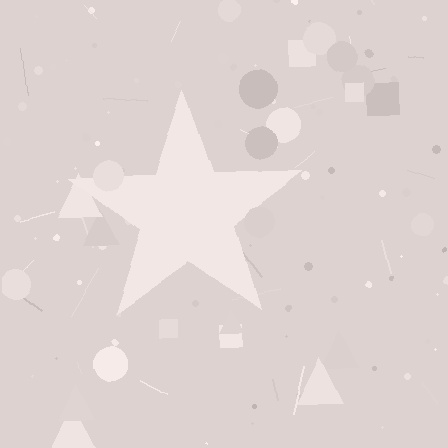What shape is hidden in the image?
A star is hidden in the image.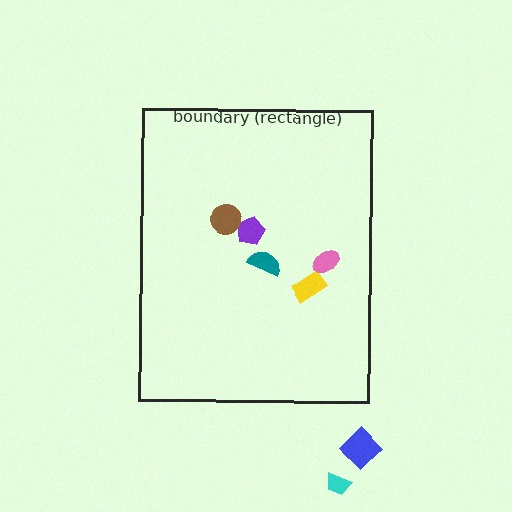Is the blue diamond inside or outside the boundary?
Outside.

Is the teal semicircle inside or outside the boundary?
Inside.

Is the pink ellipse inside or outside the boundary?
Inside.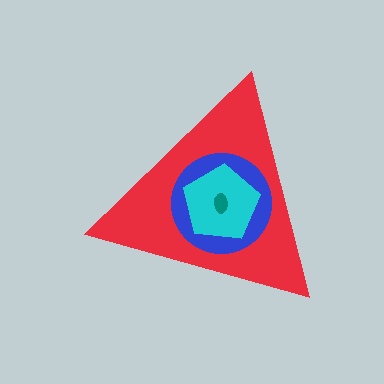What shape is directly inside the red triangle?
The blue circle.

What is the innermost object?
The teal ellipse.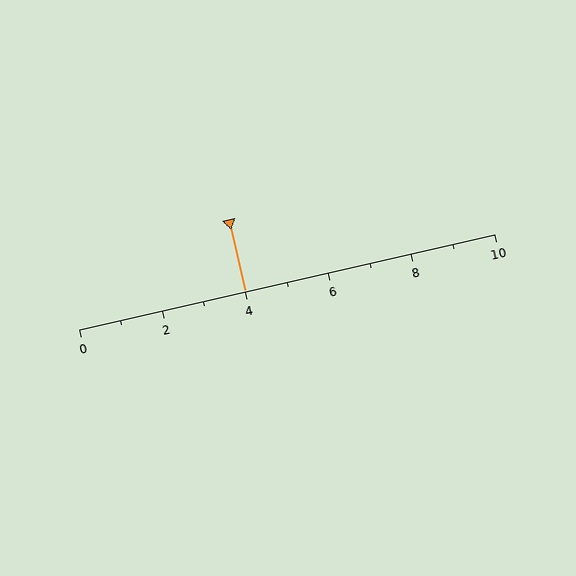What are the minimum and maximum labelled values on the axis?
The axis runs from 0 to 10.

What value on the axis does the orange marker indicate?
The marker indicates approximately 4.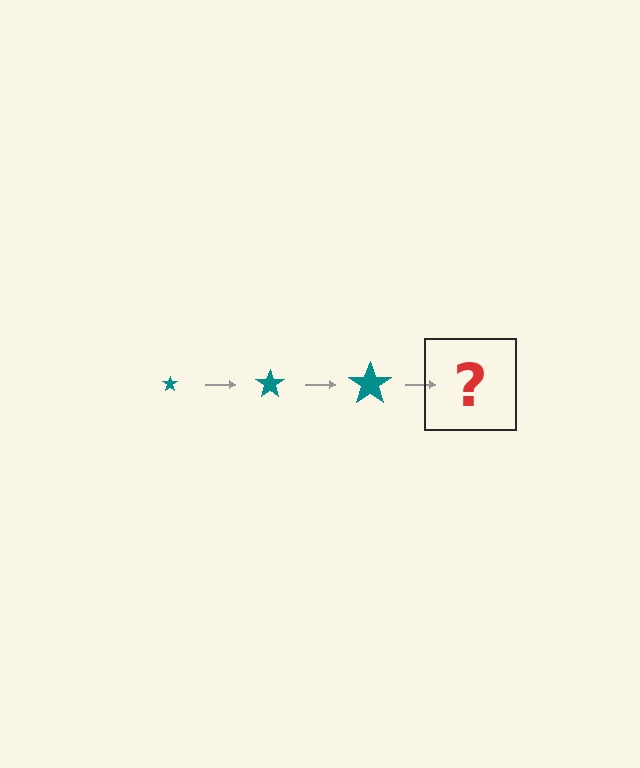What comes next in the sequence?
The next element should be a teal star, larger than the previous one.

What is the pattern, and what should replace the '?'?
The pattern is that the star gets progressively larger each step. The '?' should be a teal star, larger than the previous one.